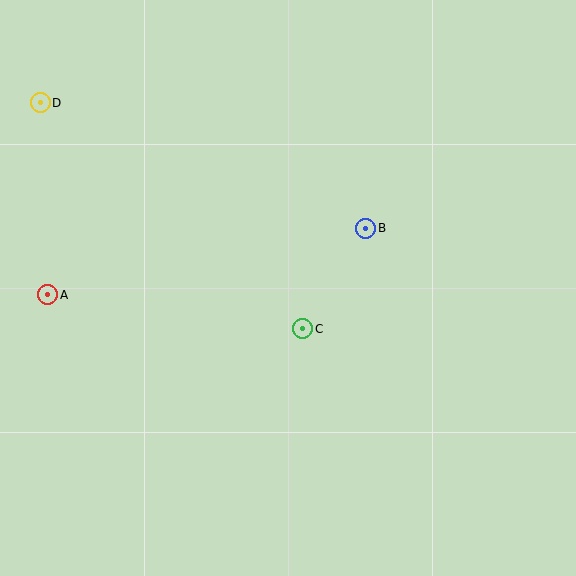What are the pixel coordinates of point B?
Point B is at (366, 228).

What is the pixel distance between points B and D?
The distance between B and D is 349 pixels.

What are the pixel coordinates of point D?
Point D is at (40, 103).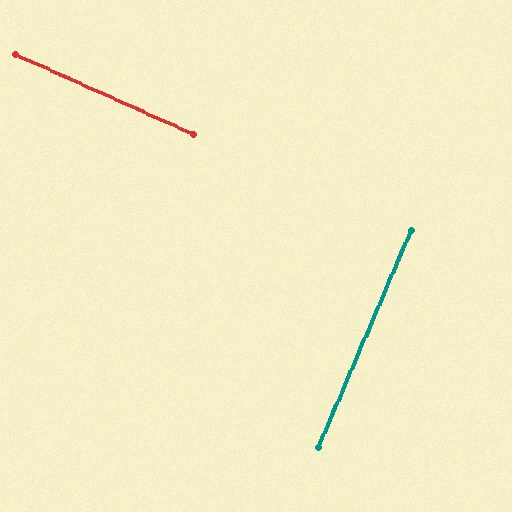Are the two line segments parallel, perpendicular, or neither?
Perpendicular — they meet at approximately 89°.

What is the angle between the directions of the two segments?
Approximately 89 degrees.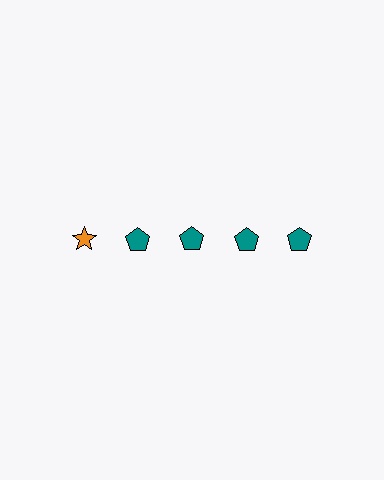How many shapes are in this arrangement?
There are 5 shapes arranged in a grid pattern.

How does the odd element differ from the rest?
It differs in both color (orange instead of teal) and shape (star instead of pentagon).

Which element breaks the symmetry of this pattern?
The orange star in the top row, leftmost column breaks the symmetry. All other shapes are teal pentagons.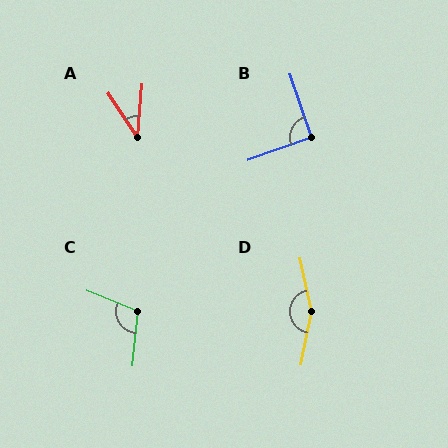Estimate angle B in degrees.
Approximately 91 degrees.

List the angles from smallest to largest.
A (38°), B (91°), C (107°), D (156°).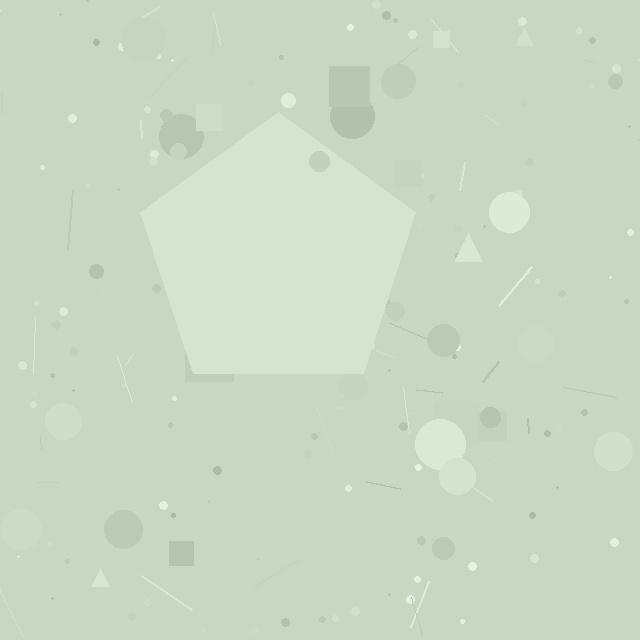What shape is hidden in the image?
A pentagon is hidden in the image.